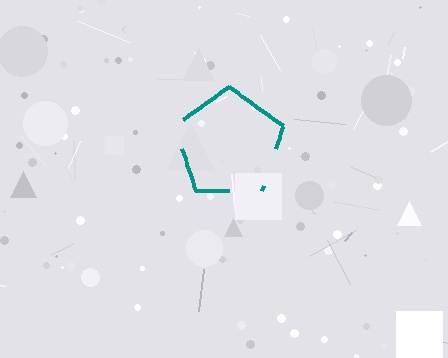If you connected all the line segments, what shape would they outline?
They would outline a pentagon.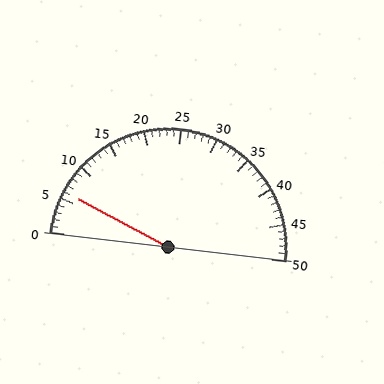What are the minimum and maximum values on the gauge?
The gauge ranges from 0 to 50.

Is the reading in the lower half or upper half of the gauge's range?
The reading is in the lower half of the range (0 to 50).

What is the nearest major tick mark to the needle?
The nearest major tick mark is 5.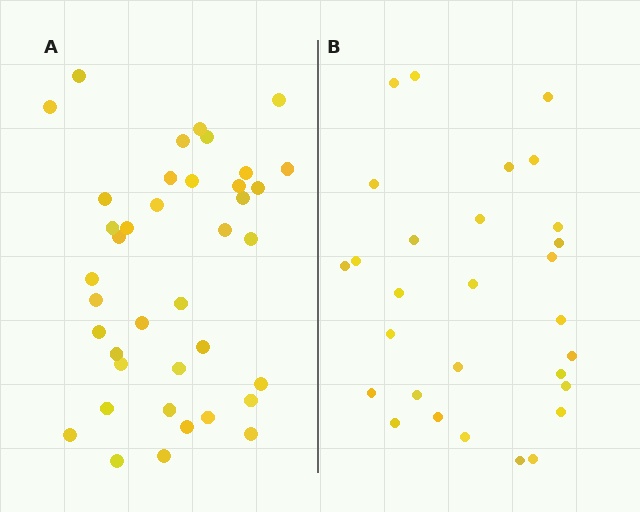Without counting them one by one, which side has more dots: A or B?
Region A (the left region) has more dots.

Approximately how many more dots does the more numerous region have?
Region A has roughly 10 or so more dots than region B.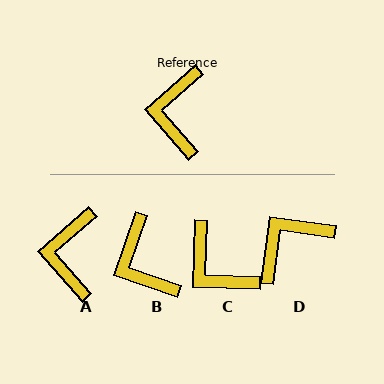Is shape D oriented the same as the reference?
No, it is off by about 49 degrees.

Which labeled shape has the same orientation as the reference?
A.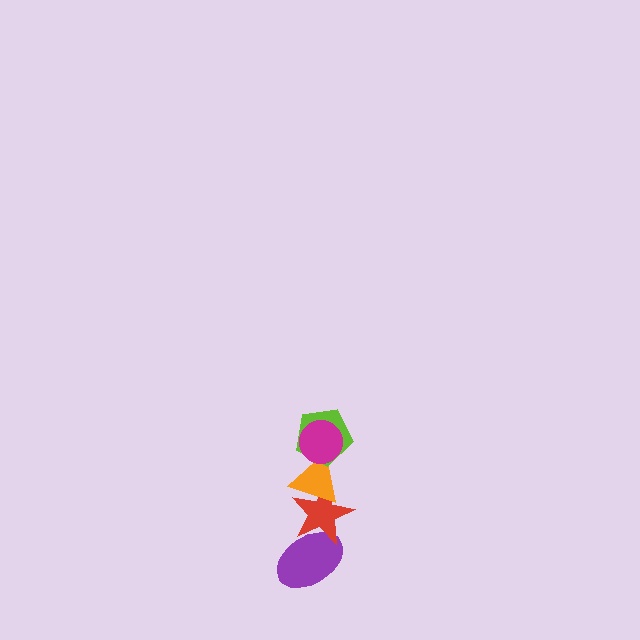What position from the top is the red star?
The red star is 4th from the top.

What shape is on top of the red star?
The orange triangle is on top of the red star.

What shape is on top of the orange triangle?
The lime pentagon is on top of the orange triangle.